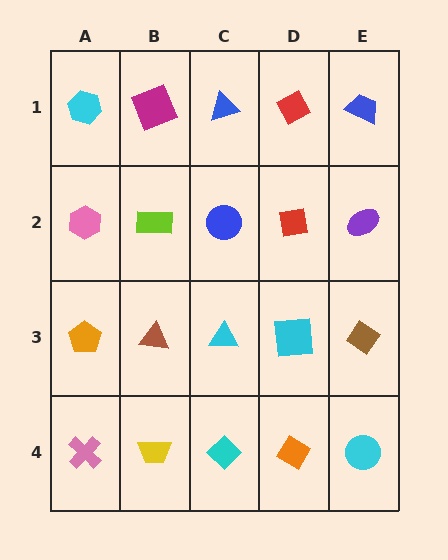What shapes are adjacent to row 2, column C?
A blue triangle (row 1, column C), a cyan triangle (row 3, column C), a lime rectangle (row 2, column B), a red square (row 2, column D).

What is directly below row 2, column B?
A brown triangle.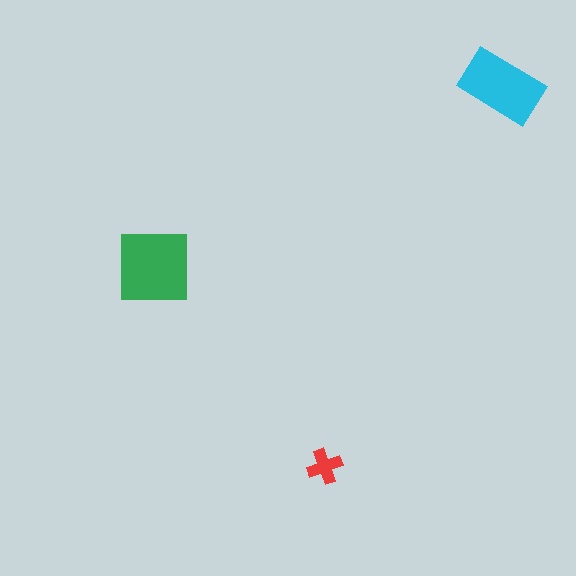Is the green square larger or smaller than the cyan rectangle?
Larger.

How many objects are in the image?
There are 3 objects in the image.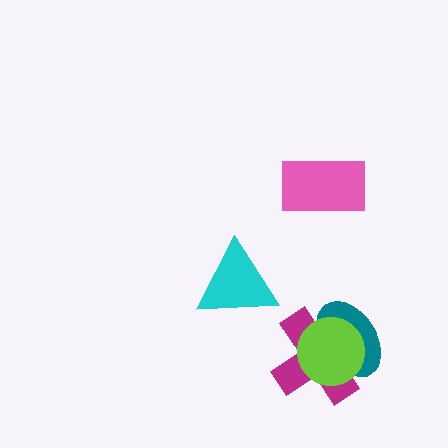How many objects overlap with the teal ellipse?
2 objects overlap with the teal ellipse.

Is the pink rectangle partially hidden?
No, no other shape covers it.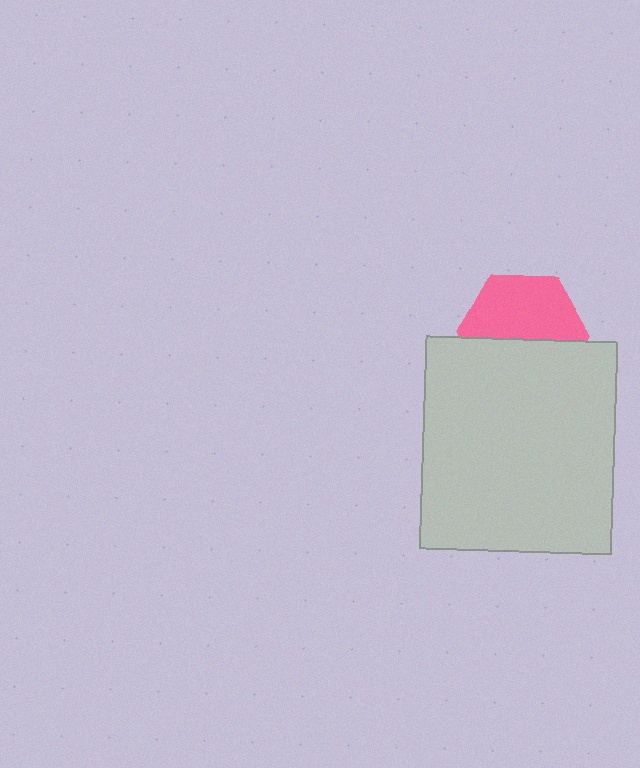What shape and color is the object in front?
The object in front is a light gray rectangle.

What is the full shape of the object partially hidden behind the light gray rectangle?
The partially hidden object is a pink hexagon.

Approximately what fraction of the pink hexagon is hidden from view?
Roughly 46% of the pink hexagon is hidden behind the light gray rectangle.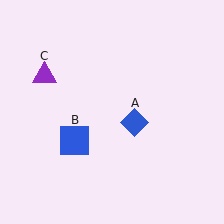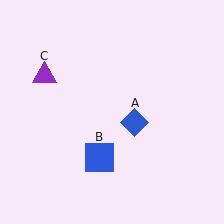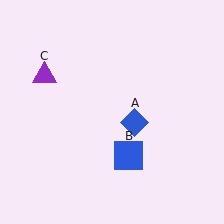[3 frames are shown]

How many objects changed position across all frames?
1 object changed position: blue square (object B).